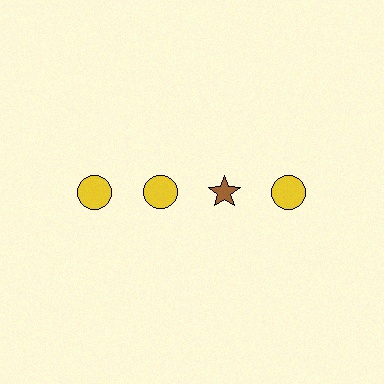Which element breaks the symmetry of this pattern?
The brown star in the top row, center column breaks the symmetry. All other shapes are yellow circles.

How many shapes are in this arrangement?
There are 4 shapes arranged in a grid pattern.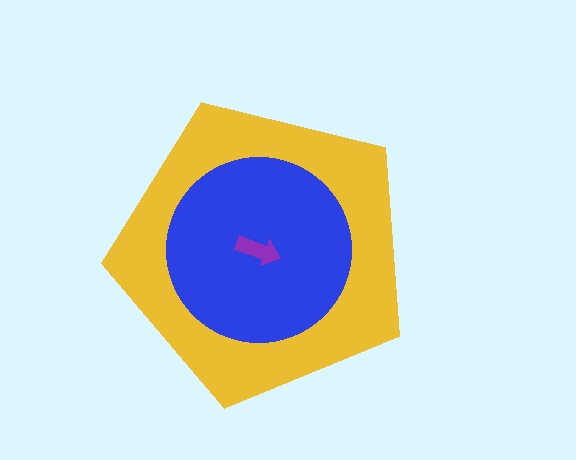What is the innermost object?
The purple arrow.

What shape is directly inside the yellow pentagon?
The blue circle.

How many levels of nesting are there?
3.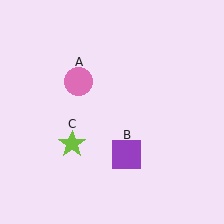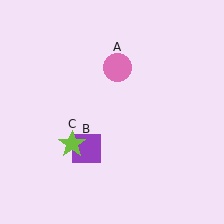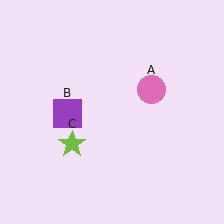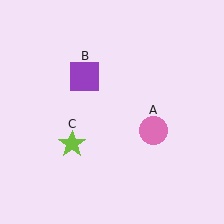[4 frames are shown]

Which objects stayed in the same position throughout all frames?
Lime star (object C) remained stationary.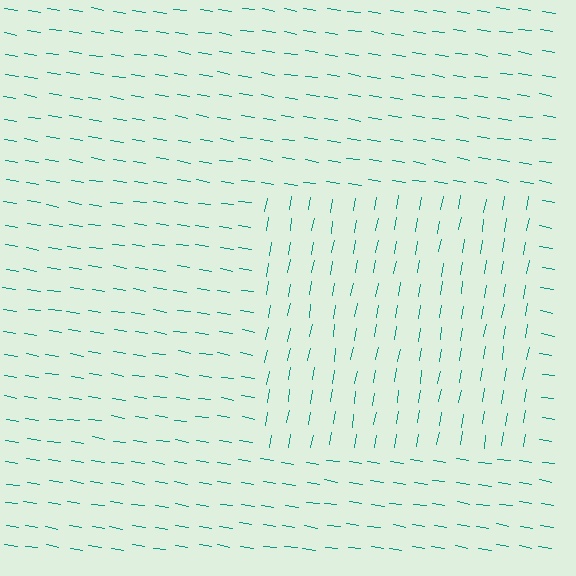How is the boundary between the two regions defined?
The boundary is defined purely by a change in line orientation (approximately 89 degrees difference). All lines are the same color and thickness.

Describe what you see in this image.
The image is filled with small teal line segments. A rectangle region in the image has lines oriented differently from the surrounding lines, creating a visible texture boundary.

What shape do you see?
I see a rectangle.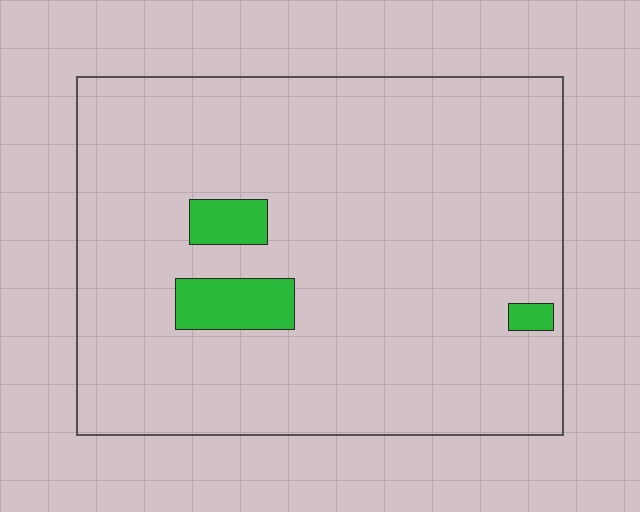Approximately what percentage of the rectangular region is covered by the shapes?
Approximately 5%.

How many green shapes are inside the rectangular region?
3.